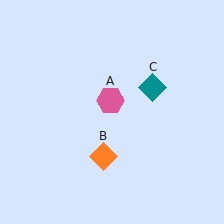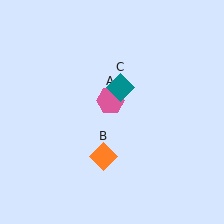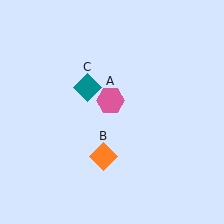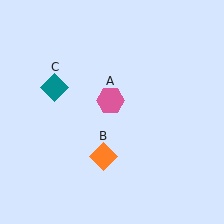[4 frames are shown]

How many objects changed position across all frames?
1 object changed position: teal diamond (object C).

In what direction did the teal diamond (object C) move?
The teal diamond (object C) moved left.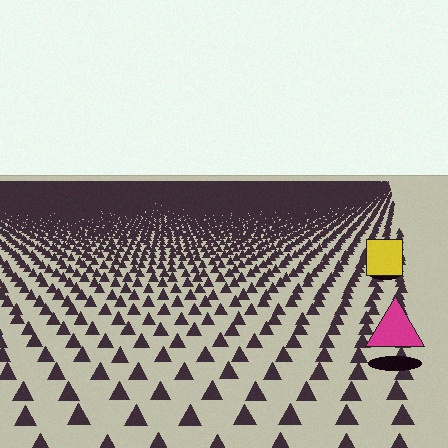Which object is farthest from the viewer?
The yellow square is farthest from the viewer. It appears smaller and the ground texture around it is denser.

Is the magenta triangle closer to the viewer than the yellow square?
Yes. The magenta triangle is closer — you can tell from the texture gradient: the ground texture is coarser near it.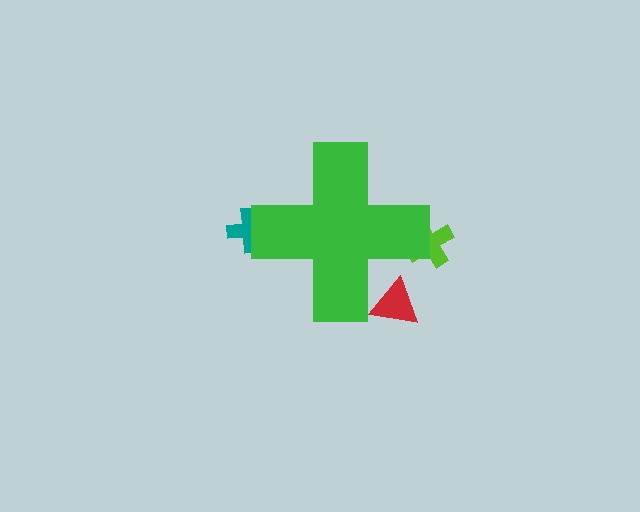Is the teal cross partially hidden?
Yes, the teal cross is partially hidden behind the green cross.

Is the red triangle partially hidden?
Yes, the red triangle is partially hidden behind the green cross.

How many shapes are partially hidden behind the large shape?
3 shapes are partially hidden.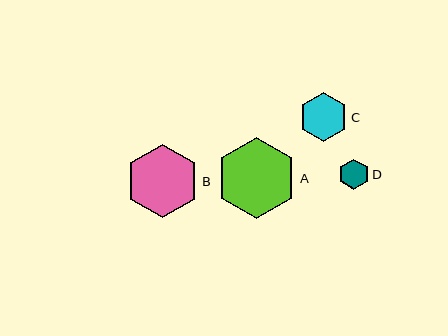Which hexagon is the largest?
Hexagon A is the largest with a size of approximately 81 pixels.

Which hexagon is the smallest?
Hexagon D is the smallest with a size of approximately 31 pixels.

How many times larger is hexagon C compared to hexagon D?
Hexagon C is approximately 1.6 times the size of hexagon D.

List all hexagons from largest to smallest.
From largest to smallest: A, B, C, D.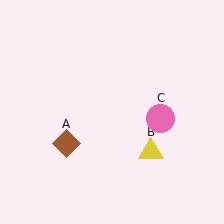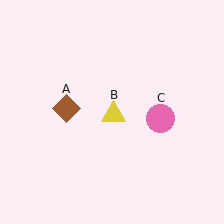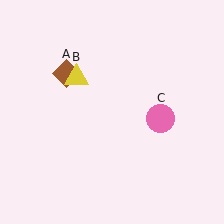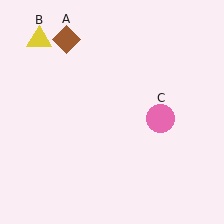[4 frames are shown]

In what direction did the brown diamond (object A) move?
The brown diamond (object A) moved up.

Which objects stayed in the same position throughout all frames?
Pink circle (object C) remained stationary.